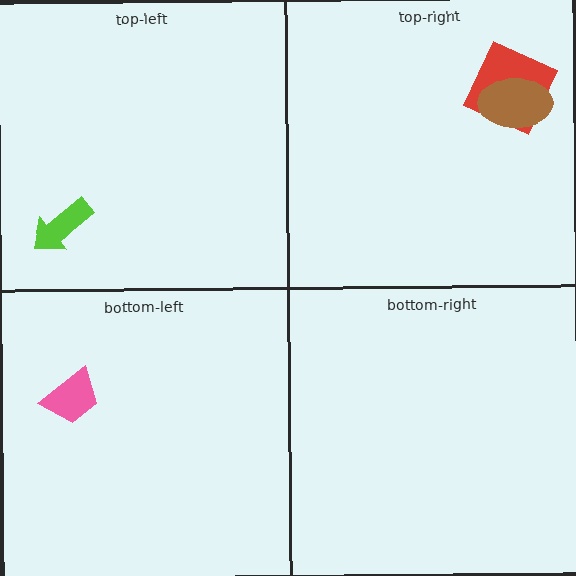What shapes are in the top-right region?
The red square, the brown ellipse.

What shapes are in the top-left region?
The lime arrow.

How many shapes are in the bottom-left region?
1.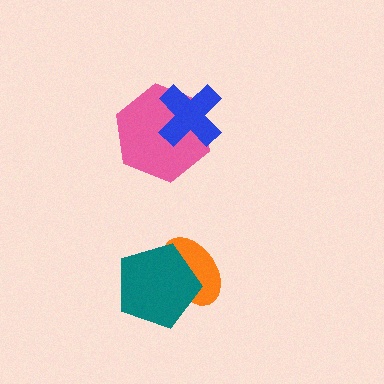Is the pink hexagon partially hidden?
Yes, it is partially covered by another shape.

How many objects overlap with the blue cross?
1 object overlaps with the blue cross.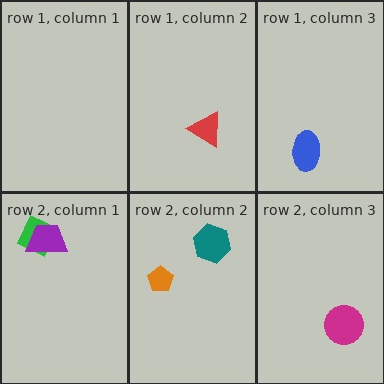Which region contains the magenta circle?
The row 2, column 3 region.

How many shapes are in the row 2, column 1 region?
2.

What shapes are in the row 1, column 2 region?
The red triangle.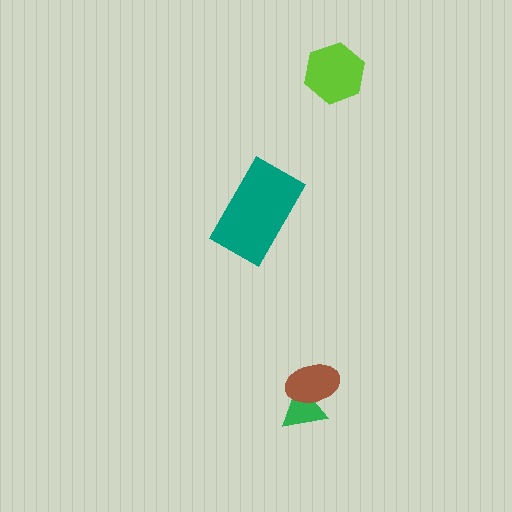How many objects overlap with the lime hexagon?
0 objects overlap with the lime hexagon.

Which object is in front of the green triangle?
The brown ellipse is in front of the green triangle.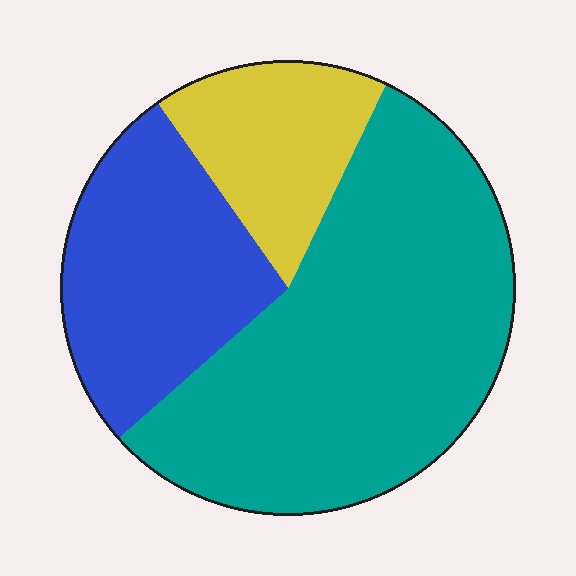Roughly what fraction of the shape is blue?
Blue covers about 25% of the shape.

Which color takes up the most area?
Teal, at roughly 55%.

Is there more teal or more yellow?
Teal.